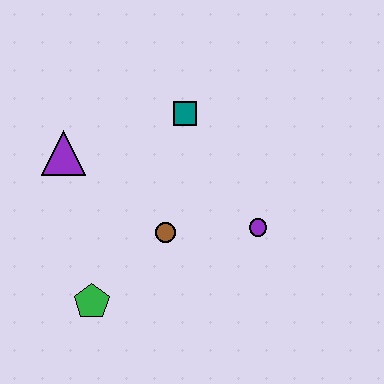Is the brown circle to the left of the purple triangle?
No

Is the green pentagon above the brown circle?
No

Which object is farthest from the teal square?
The green pentagon is farthest from the teal square.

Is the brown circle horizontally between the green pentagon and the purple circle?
Yes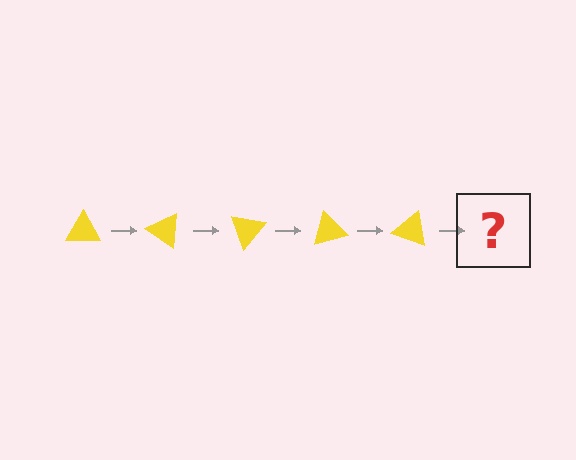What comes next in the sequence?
The next element should be a yellow triangle rotated 175 degrees.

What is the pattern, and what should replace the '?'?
The pattern is that the triangle rotates 35 degrees each step. The '?' should be a yellow triangle rotated 175 degrees.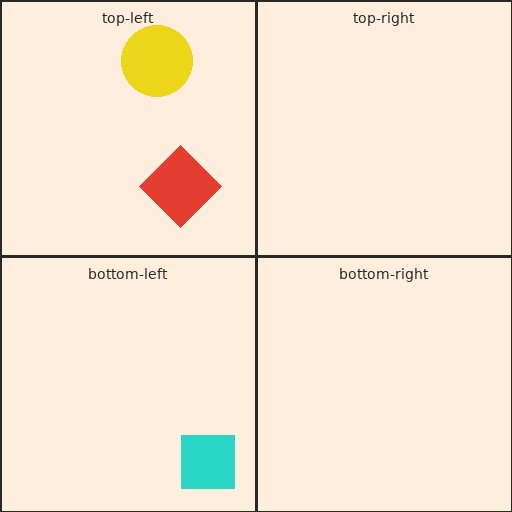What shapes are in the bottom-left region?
The cyan square.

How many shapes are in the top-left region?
2.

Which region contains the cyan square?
The bottom-left region.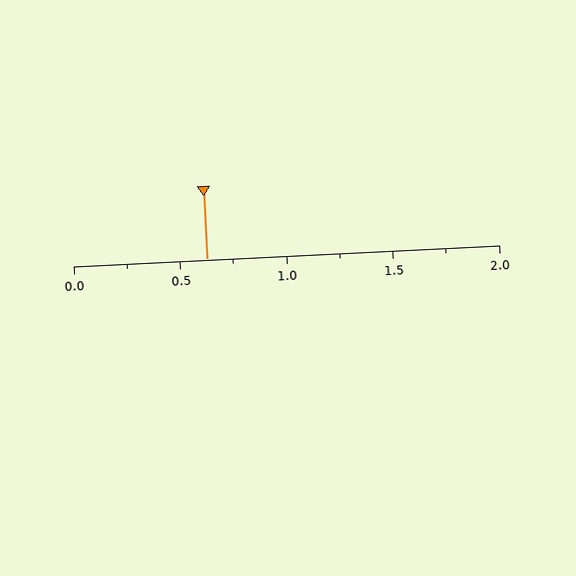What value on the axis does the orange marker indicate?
The marker indicates approximately 0.62.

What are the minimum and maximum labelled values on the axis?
The axis runs from 0.0 to 2.0.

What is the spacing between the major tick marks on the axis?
The major ticks are spaced 0.5 apart.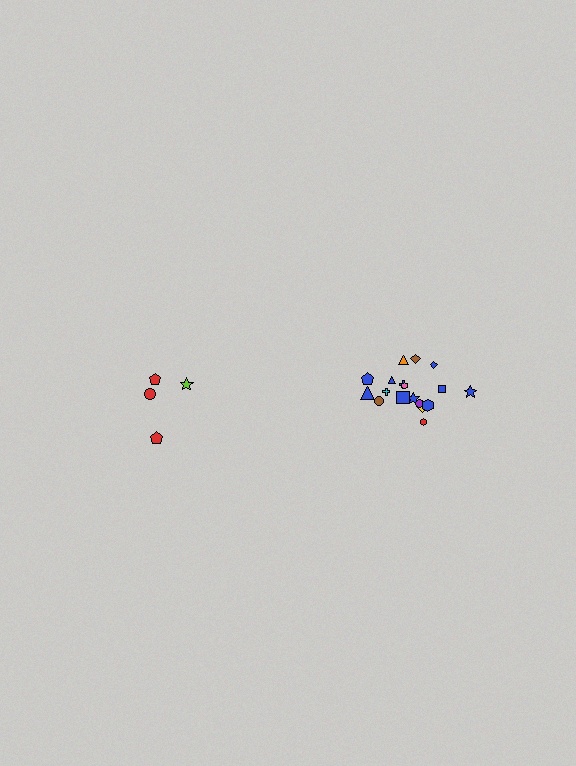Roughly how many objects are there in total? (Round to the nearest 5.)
Roughly 20 objects in total.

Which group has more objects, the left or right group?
The right group.